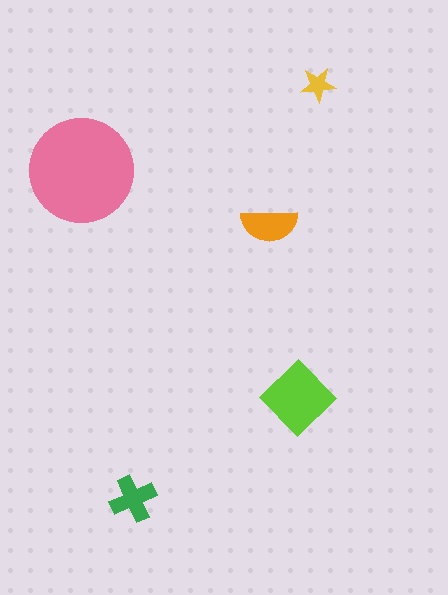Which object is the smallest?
The yellow star.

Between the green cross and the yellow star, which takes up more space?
The green cross.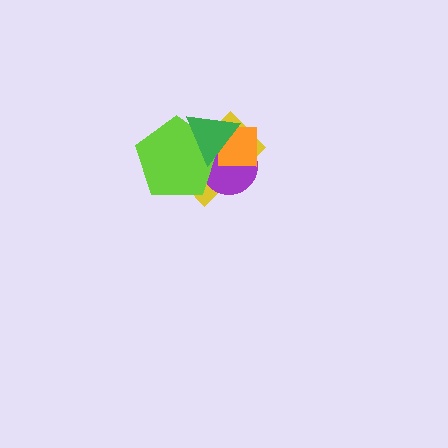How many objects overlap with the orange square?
4 objects overlap with the orange square.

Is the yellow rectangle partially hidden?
Yes, it is partially covered by another shape.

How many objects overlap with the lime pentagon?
4 objects overlap with the lime pentagon.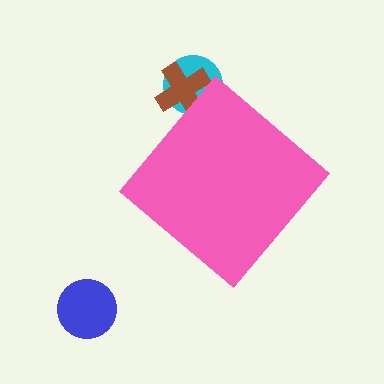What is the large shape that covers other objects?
A pink diamond.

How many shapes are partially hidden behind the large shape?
2 shapes are partially hidden.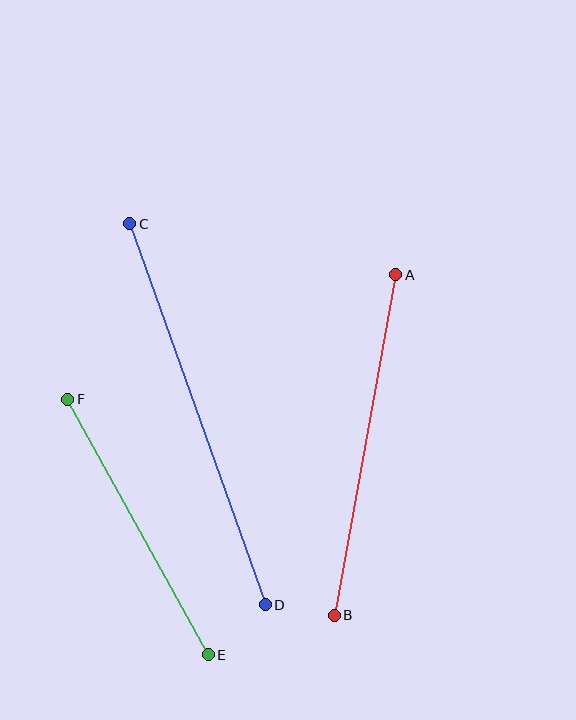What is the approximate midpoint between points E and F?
The midpoint is at approximately (138, 527) pixels.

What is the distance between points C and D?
The distance is approximately 404 pixels.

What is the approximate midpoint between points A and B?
The midpoint is at approximately (365, 445) pixels.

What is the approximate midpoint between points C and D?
The midpoint is at approximately (198, 414) pixels.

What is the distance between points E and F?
The distance is approximately 292 pixels.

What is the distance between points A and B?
The distance is approximately 346 pixels.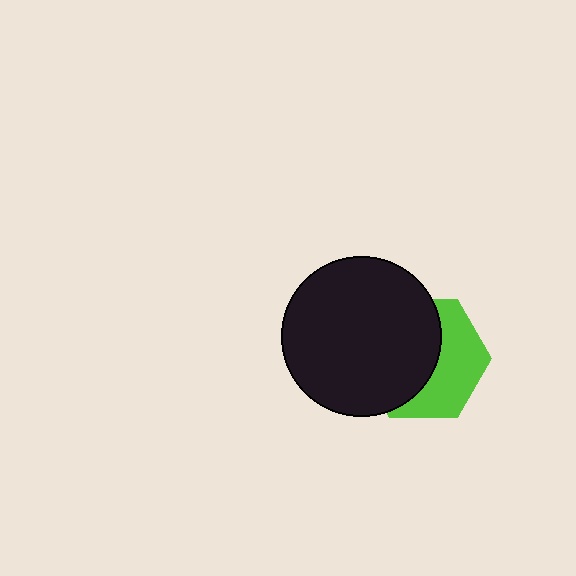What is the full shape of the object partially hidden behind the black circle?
The partially hidden object is a lime hexagon.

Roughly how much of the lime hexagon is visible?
A small part of it is visible (roughly 44%).